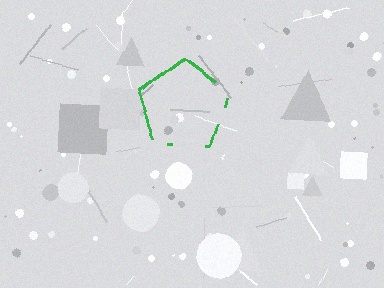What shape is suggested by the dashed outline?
The dashed outline suggests a pentagon.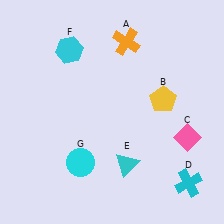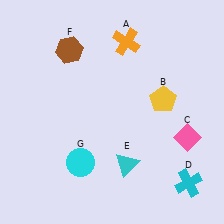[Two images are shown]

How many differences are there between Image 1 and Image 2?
There is 1 difference between the two images.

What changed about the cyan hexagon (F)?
In Image 1, F is cyan. In Image 2, it changed to brown.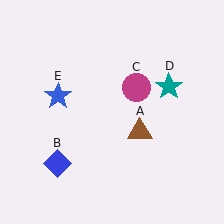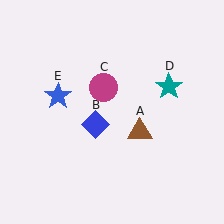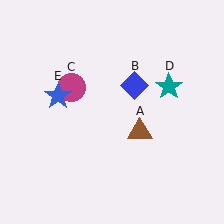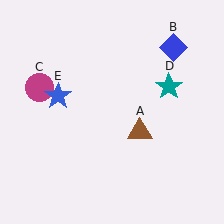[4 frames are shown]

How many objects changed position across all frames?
2 objects changed position: blue diamond (object B), magenta circle (object C).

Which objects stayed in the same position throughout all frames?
Brown triangle (object A) and teal star (object D) and blue star (object E) remained stationary.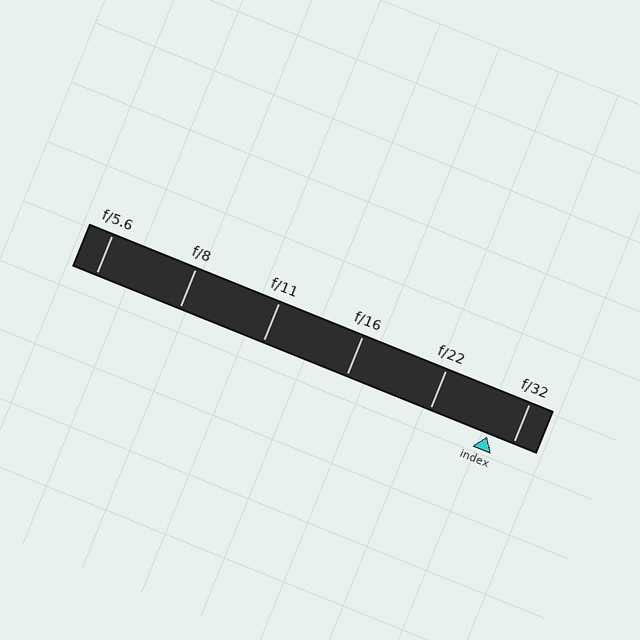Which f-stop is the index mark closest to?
The index mark is closest to f/32.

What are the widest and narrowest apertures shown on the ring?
The widest aperture shown is f/5.6 and the narrowest is f/32.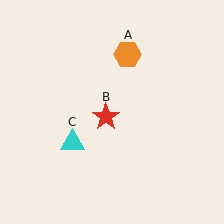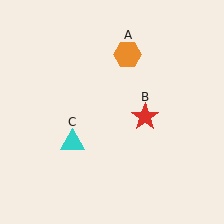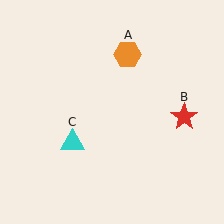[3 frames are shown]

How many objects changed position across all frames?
1 object changed position: red star (object B).